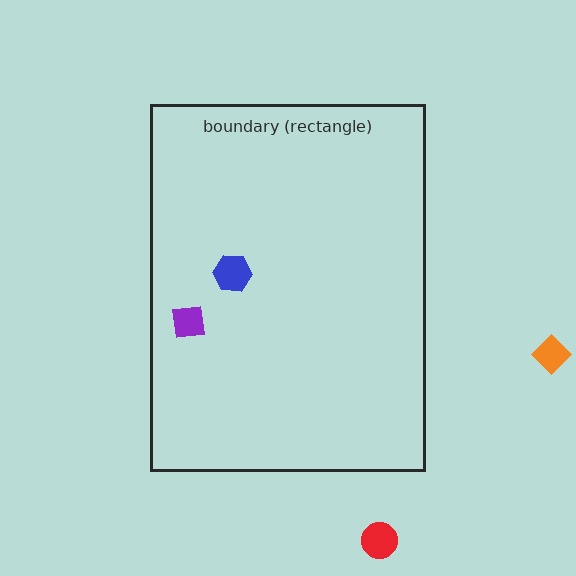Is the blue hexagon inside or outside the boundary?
Inside.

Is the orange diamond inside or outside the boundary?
Outside.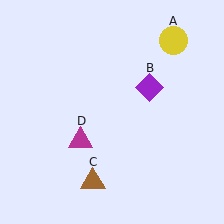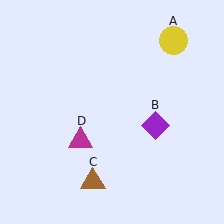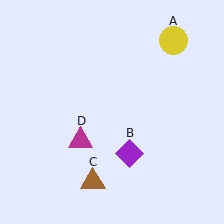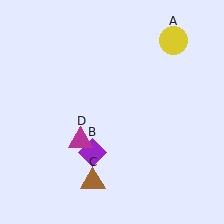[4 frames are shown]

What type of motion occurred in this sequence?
The purple diamond (object B) rotated clockwise around the center of the scene.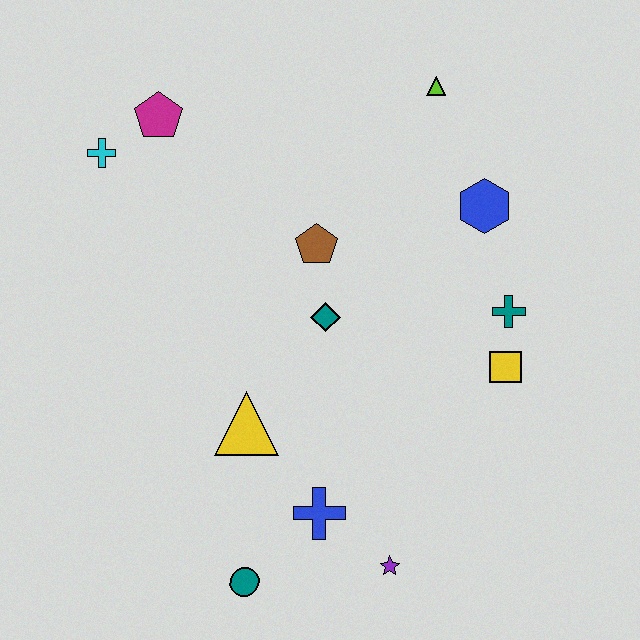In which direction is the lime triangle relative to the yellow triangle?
The lime triangle is above the yellow triangle.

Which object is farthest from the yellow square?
The cyan cross is farthest from the yellow square.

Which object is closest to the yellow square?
The teal cross is closest to the yellow square.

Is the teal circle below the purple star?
Yes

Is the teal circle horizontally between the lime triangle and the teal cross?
No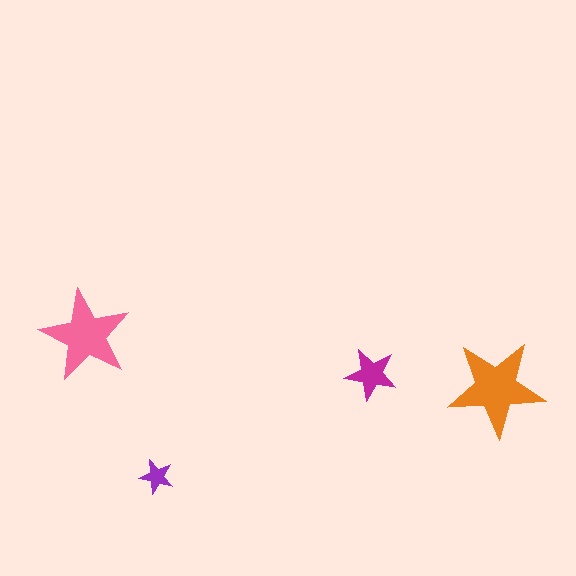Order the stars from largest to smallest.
the orange one, the pink one, the magenta one, the purple one.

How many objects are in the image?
There are 4 objects in the image.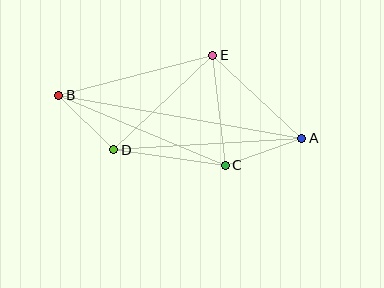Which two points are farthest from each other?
Points A and B are farthest from each other.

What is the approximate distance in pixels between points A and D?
The distance between A and D is approximately 188 pixels.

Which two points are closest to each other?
Points B and D are closest to each other.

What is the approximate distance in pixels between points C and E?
The distance between C and E is approximately 110 pixels.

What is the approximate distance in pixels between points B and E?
The distance between B and E is approximately 159 pixels.